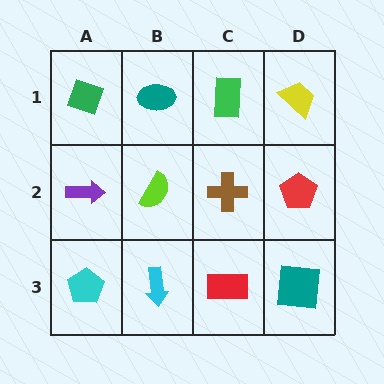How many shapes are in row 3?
4 shapes.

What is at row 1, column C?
A green rectangle.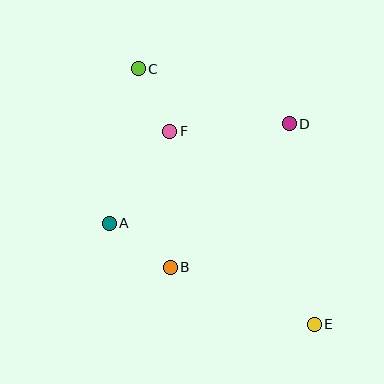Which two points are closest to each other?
Points C and F are closest to each other.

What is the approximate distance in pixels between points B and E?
The distance between B and E is approximately 155 pixels.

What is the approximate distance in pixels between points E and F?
The distance between E and F is approximately 241 pixels.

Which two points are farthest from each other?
Points C and E are farthest from each other.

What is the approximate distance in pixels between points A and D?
The distance between A and D is approximately 205 pixels.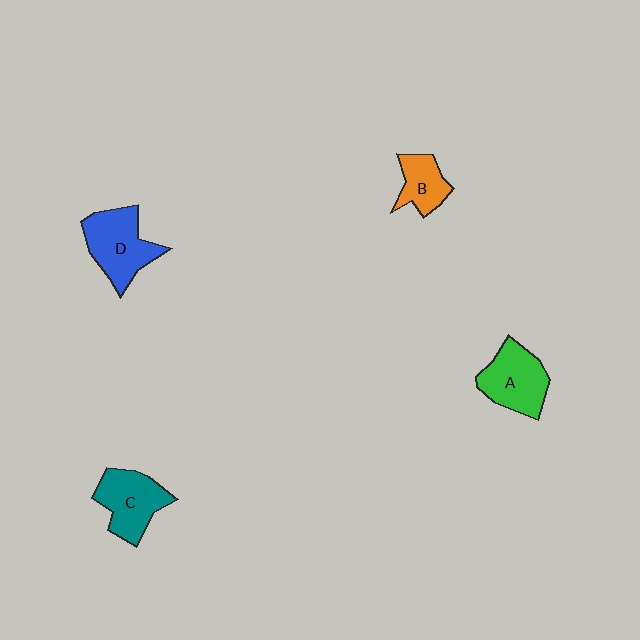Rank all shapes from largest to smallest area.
From largest to smallest: D (blue), A (green), C (teal), B (orange).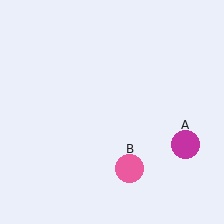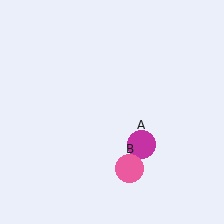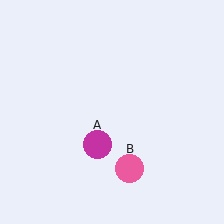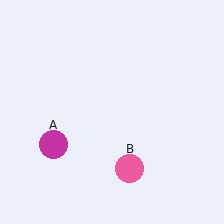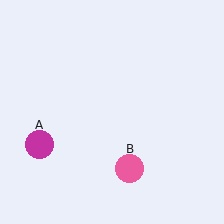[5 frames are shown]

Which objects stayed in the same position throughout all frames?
Pink circle (object B) remained stationary.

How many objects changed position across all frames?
1 object changed position: magenta circle (object A).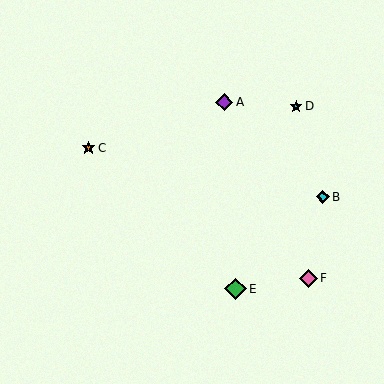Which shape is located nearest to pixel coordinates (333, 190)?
The cyan diamond (labeled B) at (323, 197) is nearest to that location.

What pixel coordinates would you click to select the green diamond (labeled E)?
Click at (235, 289) to select the green diamond E.